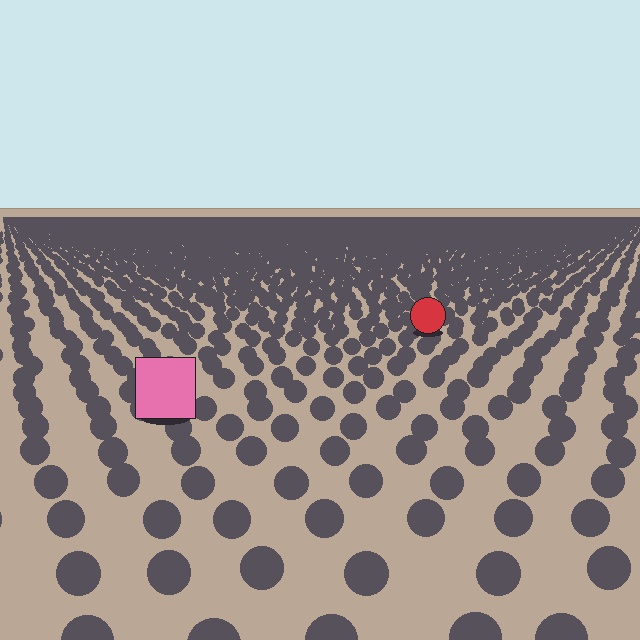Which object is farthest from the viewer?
The red circle is farthest from the viewer. It appears smaller and the ground texture around it is denser.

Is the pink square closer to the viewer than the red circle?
Yes. The pink square is closer — you can tell from the texture gradient: the ground texture is coarser near it.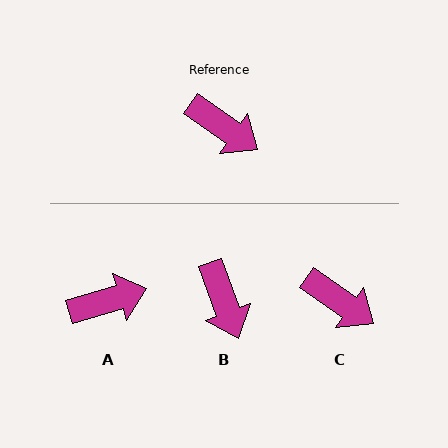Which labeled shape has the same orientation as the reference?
C.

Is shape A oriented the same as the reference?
No, it is off by about 52 degrees.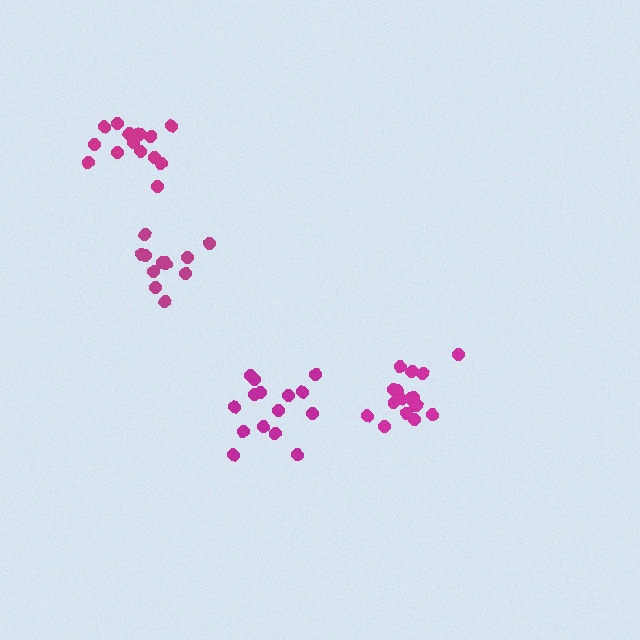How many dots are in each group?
Group 1: 18 dots, Group 2: 12 dots, Group 3: 15 dots, Group 4: 15 dots (60 total).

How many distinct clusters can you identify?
There are 4 distinct clusters.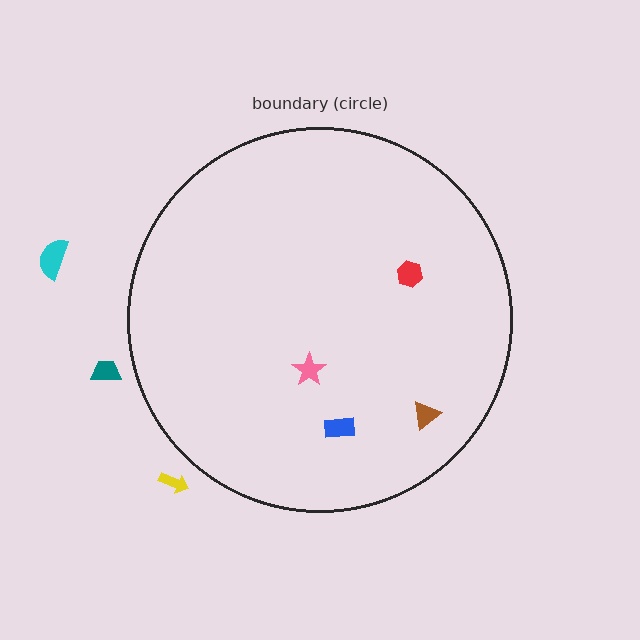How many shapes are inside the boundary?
4 inside, 3 outside.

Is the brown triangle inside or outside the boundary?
Inside.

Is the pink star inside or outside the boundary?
Inside.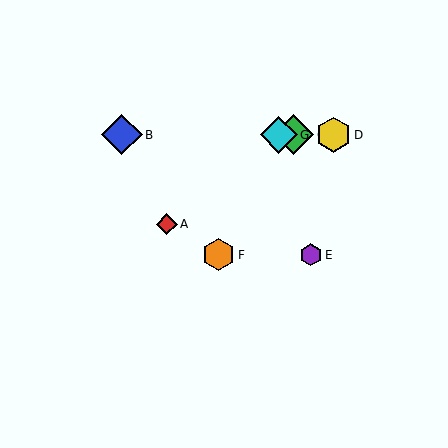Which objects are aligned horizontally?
Objects B, C, D, G are aligned horizontally.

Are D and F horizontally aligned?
No, D is at y≈135 and F is at y≈255.